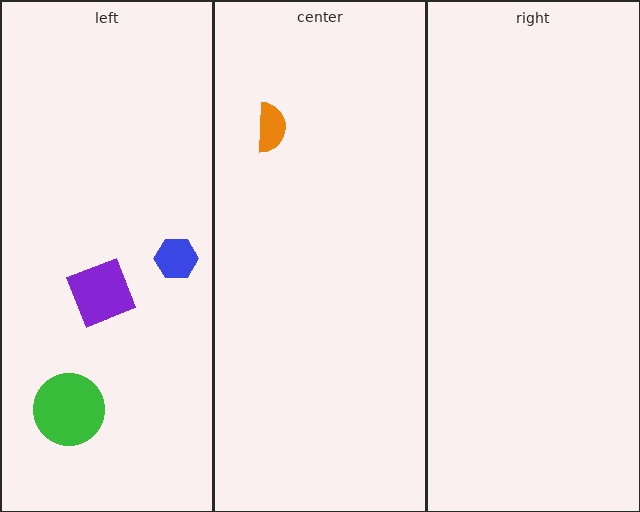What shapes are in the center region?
The orange semicircle.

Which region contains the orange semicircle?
The center region.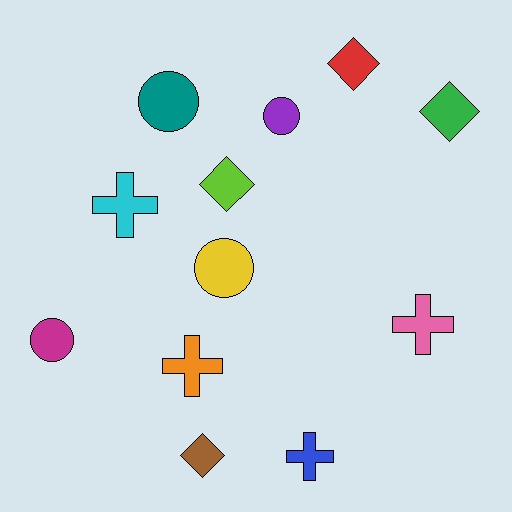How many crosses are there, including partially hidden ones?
There are 4 crosses.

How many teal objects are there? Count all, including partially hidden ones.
There is 1 teal object.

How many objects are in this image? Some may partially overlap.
There are 12 objects.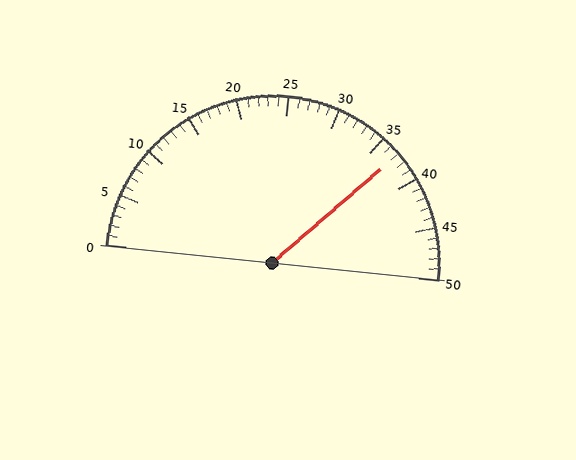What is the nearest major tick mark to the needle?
The nearest major tick mark is 35.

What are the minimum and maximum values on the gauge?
The gauge ranges from 0 to 50.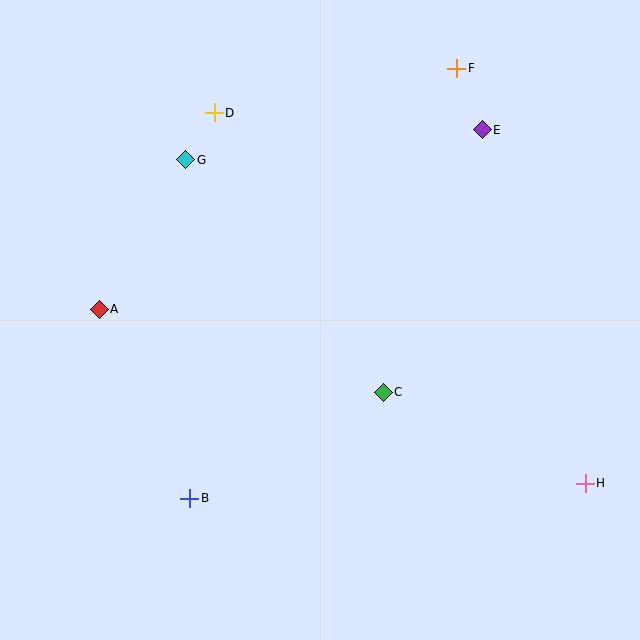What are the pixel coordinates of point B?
Point B is at (190, 498).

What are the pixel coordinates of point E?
Point E is at (482, 130).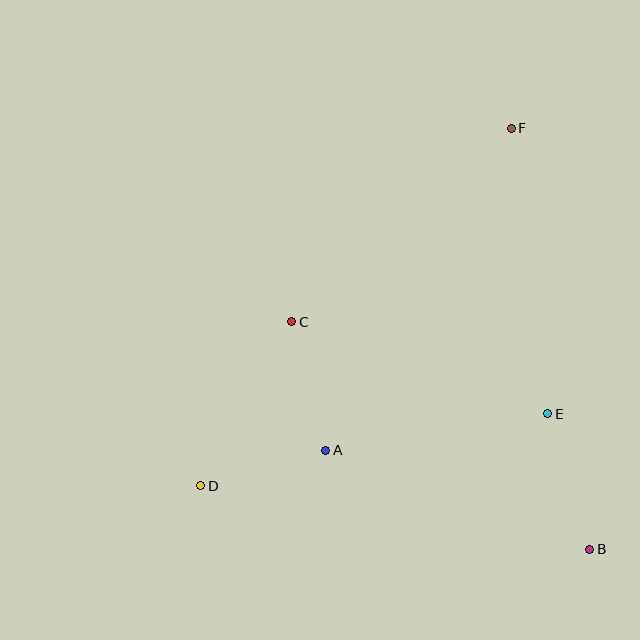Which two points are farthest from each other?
Points D and F are farthest from each other.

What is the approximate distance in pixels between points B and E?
The distance between B and E is approximately 142 pixels.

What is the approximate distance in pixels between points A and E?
The distance between A and E is approximately 225 pixels.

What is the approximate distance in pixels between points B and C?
The distance between B and C is approximately 375 pixels.